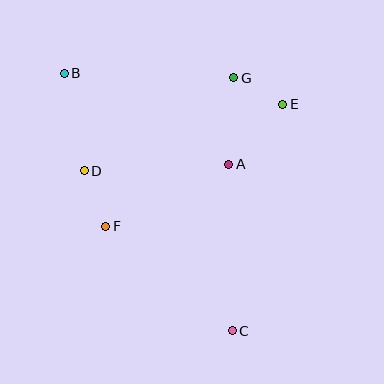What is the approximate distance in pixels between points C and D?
The distance between C and D is approximately 218 pixels.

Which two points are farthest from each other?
Points B and C are farthest from each other.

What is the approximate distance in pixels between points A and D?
The distance between A and D is approximately 145 pixels.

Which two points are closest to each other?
Points E and G are closest to each other.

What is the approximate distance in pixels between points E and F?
The distance between E and F is approximately 215 pixels.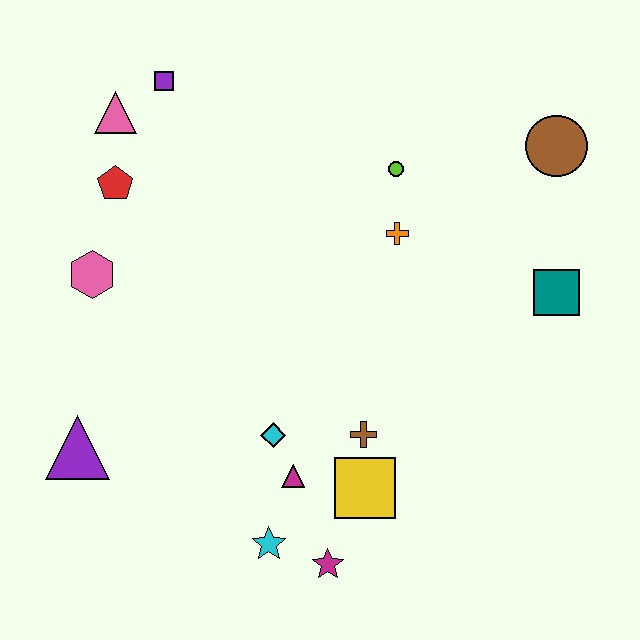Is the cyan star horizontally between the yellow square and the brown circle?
No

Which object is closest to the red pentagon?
The pink triangle is closest to the red pentagon.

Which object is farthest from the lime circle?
The purple triangle is farthest from the lime circle.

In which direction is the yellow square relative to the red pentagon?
The yellow square is below the red pentagon.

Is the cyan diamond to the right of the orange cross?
No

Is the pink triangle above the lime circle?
Yes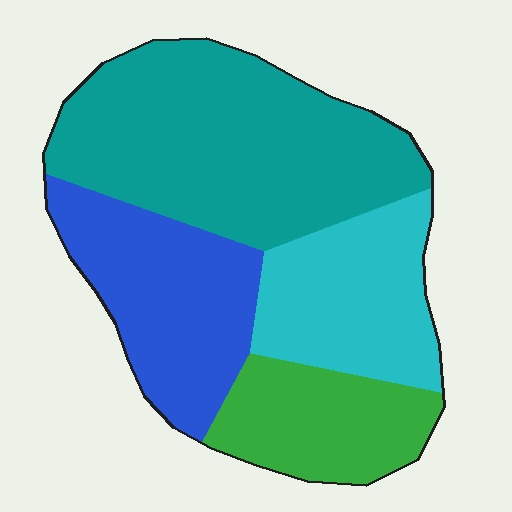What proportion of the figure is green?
Green covers 16% of the figure.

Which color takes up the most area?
Teal, at roughly 40%.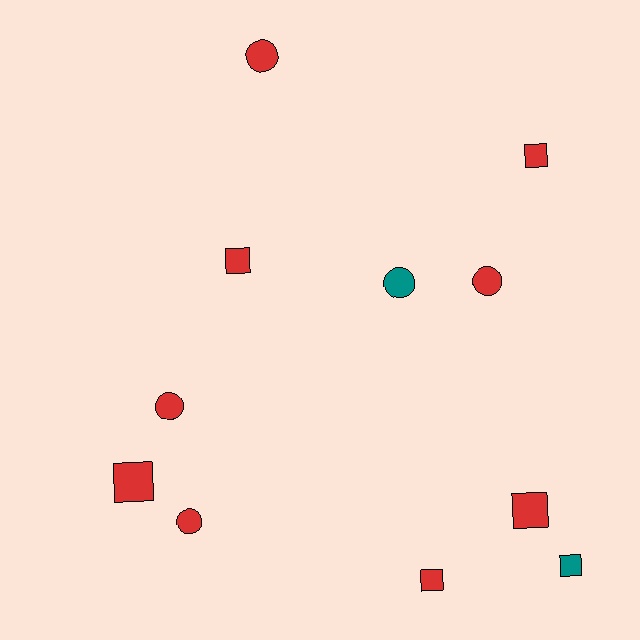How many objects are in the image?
There are 11 objects.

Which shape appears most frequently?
Square, with 6 objects.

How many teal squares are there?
There is 1 teal square.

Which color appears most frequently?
Red, with 9 objects.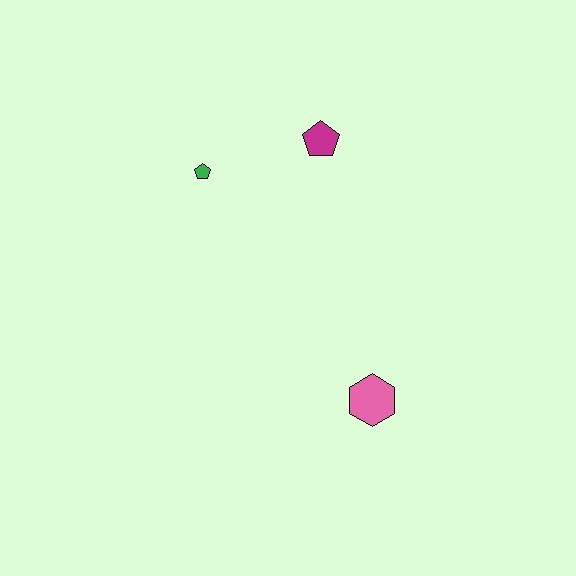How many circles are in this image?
There are no circles.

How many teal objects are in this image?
There are no teal objects.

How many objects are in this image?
There are 3 objects.